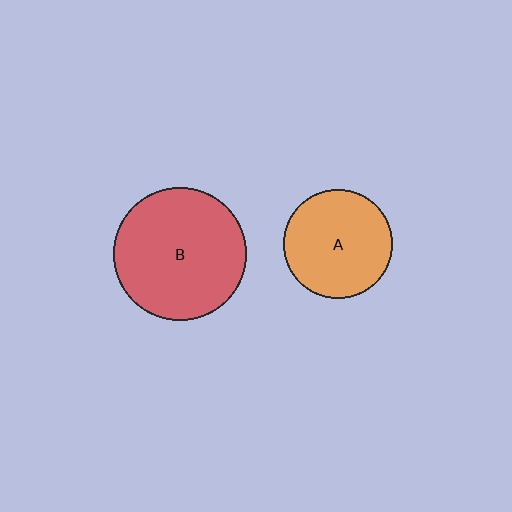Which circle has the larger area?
Circle B (red).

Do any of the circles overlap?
No, none of the circles overlap.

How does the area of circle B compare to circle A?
Approximately 1.5 times.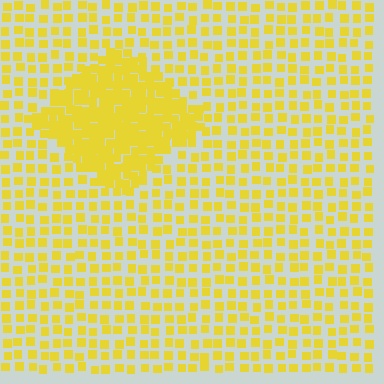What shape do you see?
I see a diamond.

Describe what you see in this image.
The image contains small yellow elements arranged at two different densities. A diamond-shaped region is visible where the elements are more densely packed than the surrounding area.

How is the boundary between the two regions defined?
The boundary is defined by a change in element density (approximately 2.3x ratio). All elements are the same color, size, and shape.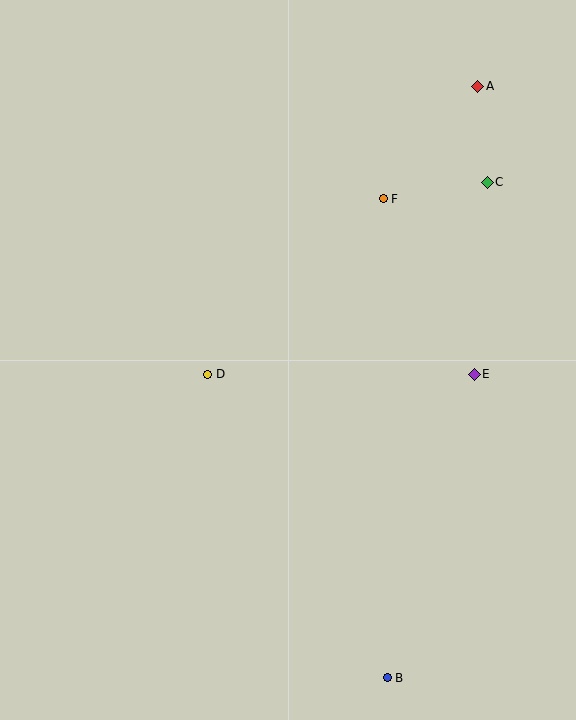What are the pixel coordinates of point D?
Point D is at (208, 374).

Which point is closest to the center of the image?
Point D at (208, 374) is closest to the center.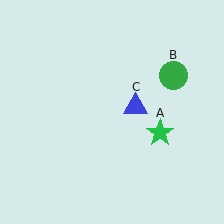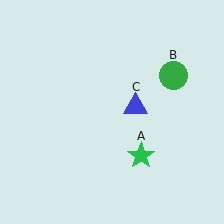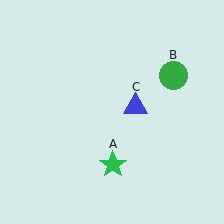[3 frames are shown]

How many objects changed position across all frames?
1 object changed position: green star (object A).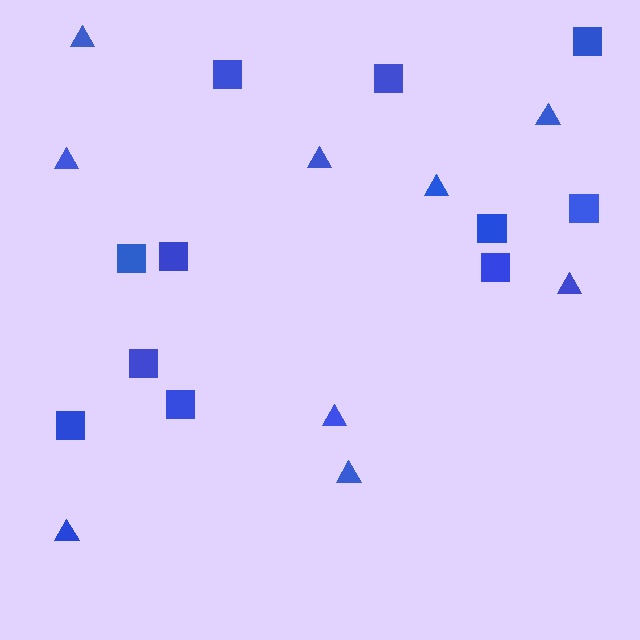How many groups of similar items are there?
There are 2 groups: one group of triangles (9) and one group of squares (11).